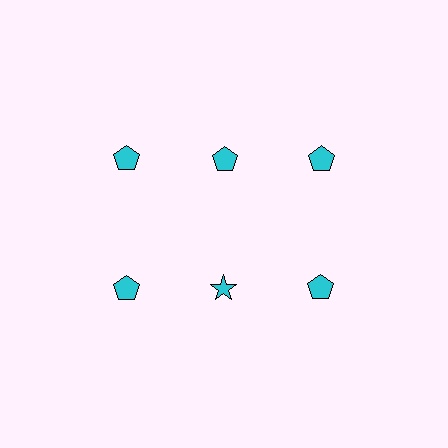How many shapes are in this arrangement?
There are 6 shapes arranged in a grid pattern.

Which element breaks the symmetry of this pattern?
The cyan star in the second row, second from left column breaks the symmetry. All other shapes are cyan pentagons.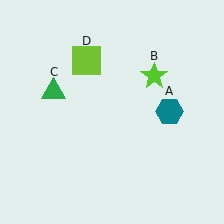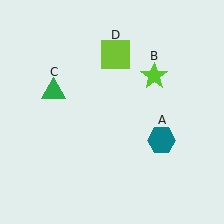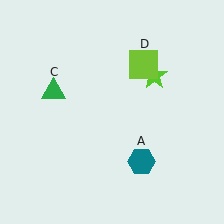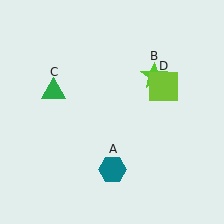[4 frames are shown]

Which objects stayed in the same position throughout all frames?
Lime star (object B) and green triangle (object C) remained stationary.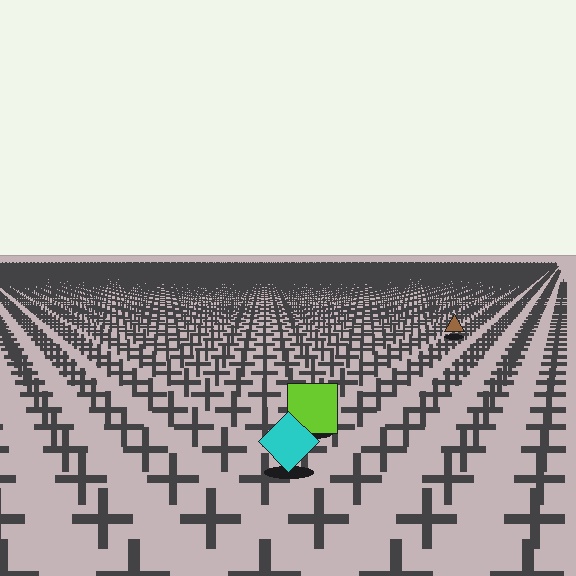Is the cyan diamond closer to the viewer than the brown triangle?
Yes. The cyan diamond is closer — you can tell from the texture gradient: the ground texture is coarser near it.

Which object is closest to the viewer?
The cyan diamond is closest. The texture marks near it are larger and more spread out.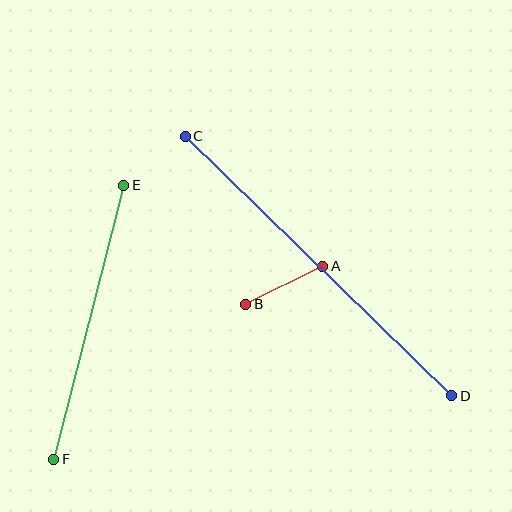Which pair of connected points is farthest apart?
Points C and D are farthest apart.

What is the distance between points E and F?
The distance is approximately 283 pixels.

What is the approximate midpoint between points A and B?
The midpoint is at approximately (284, 285) pixels.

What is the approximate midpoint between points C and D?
The midpoint is at approximately (318, 266) pixels.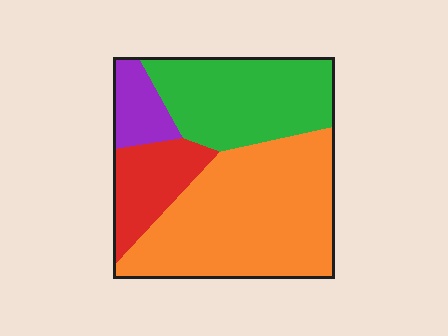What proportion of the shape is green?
Green takes up about one third (1/3) of the shape.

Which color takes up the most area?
Orange, at roughly 50%.